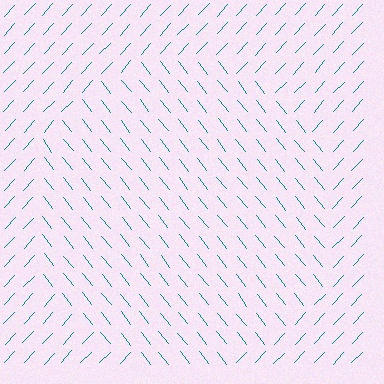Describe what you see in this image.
The image is filled with small teal line segments. A circle region in the image has lines oriented differently from the surrounding lines, creating a visible texture boundary.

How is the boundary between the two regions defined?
The boundary is defined purely by a change in line orientation (approximately 81 degrees difference). All lines are the same color and thickness.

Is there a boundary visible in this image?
Yes, there is a texture boundary formed by a change in line orientation.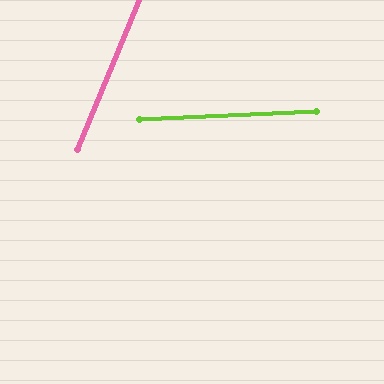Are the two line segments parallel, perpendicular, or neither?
Neither parallel nor perpendicular — they differ by about 65°.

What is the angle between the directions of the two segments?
Approximately 65 degrees.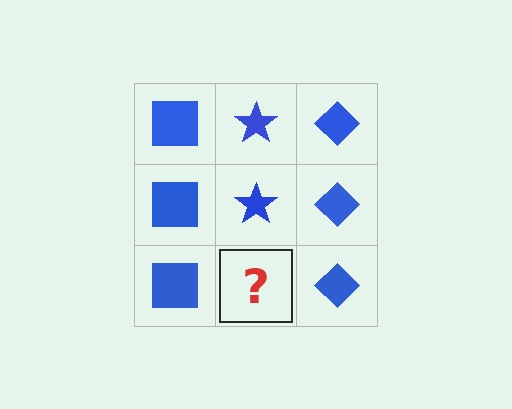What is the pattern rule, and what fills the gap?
The rule is that each column has a consistent shape. The gap should be filled with a blue star.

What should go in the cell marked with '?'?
The missing cell should contain a blue star.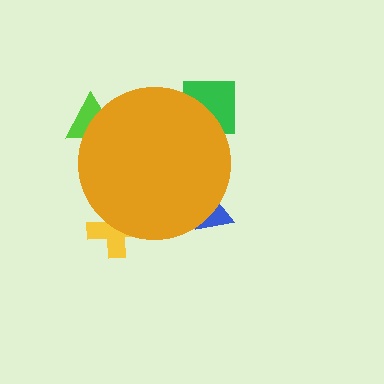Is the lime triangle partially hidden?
Yes, the lime triangle is partially hidden behind the orange circle.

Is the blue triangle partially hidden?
Yes, the blue triangle is partially hidden behind the orange circle.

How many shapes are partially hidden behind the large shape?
4 shapes are partially hidden.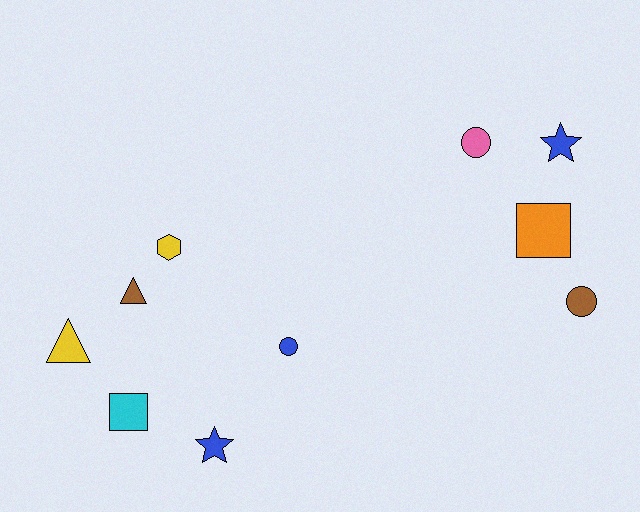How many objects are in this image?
There are 10 objects.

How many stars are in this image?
There are 2 stars.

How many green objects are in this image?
There are no green objects.